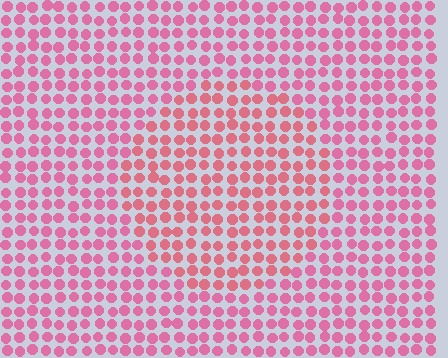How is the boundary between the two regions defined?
The boundary is defined purely by a slight shift in hue (about 18 degrees). Spacing, size, and orientation are identical on both sides.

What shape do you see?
I see a circle.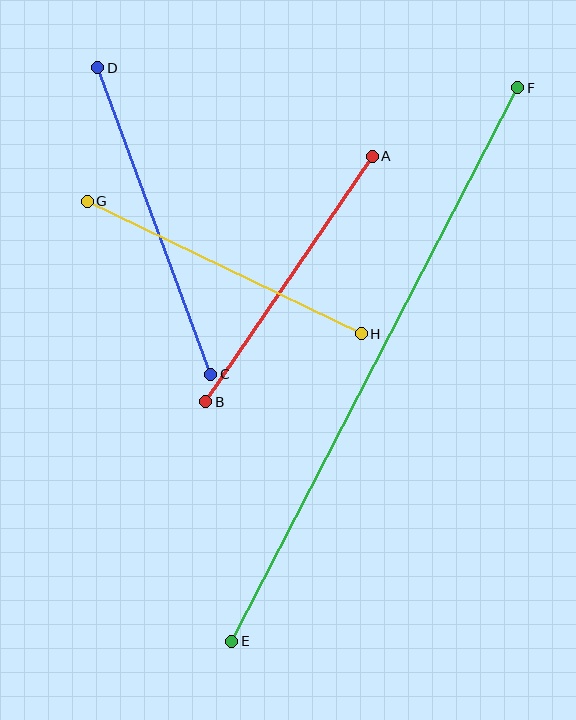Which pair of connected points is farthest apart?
Points E and F are farthest apart.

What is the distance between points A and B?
The distance is approximately 297 pixels.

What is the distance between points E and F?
The distance is approximately 623 pixels.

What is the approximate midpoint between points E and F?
The midpoint is at approximately (375, 365) pixels.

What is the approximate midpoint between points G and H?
The midpoint is at approximately (224, 268) pixels.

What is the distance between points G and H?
The distance is approximately 304 pixels.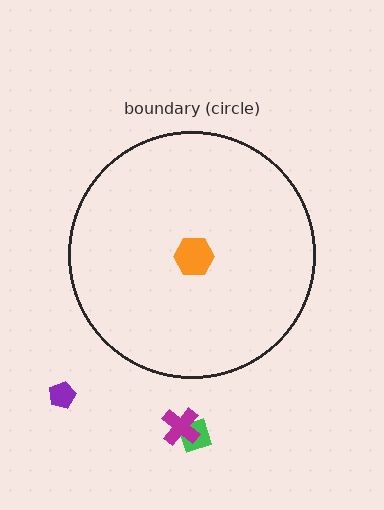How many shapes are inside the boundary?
1 inside, 3 outside.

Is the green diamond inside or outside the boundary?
Outside.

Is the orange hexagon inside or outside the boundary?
Inside.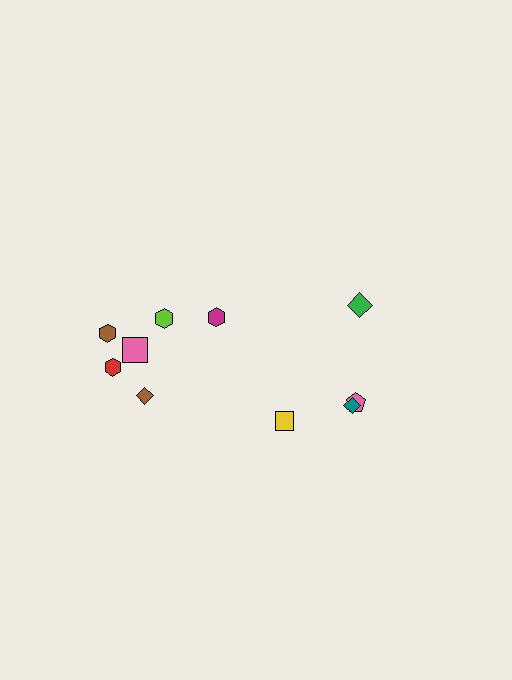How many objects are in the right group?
There are 4 objects.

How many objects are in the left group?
There are 6 objects.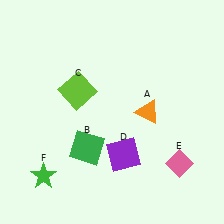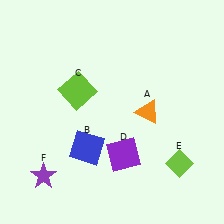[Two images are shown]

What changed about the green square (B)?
In Image 1, B is green. In Image 2, it changed to blue.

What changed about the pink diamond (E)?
In Image 1, E is pink. In Image 2, it changed to lime.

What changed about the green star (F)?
In Image 1, F is green. In Image 2, it changed to purple.